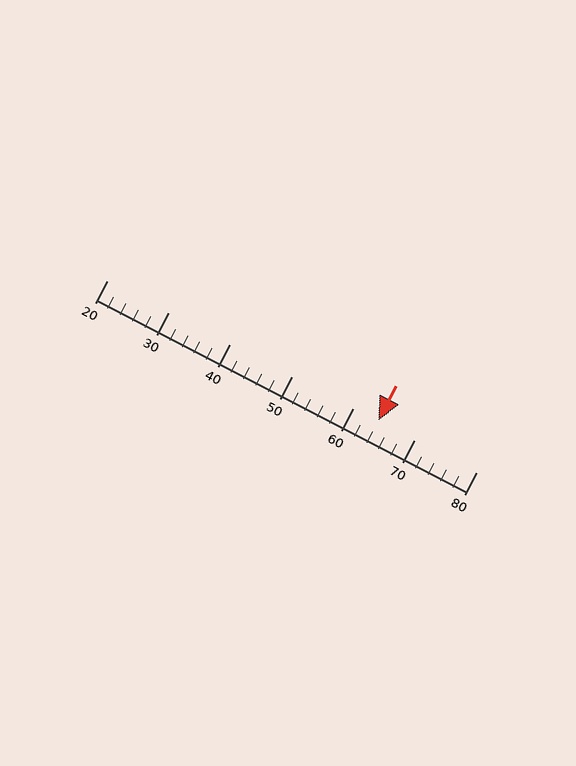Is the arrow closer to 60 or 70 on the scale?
The arrow is closer to 60.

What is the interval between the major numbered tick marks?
The major tick marks are spaced 10 units apart.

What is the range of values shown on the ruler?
The ruler shows values from 20 to 80.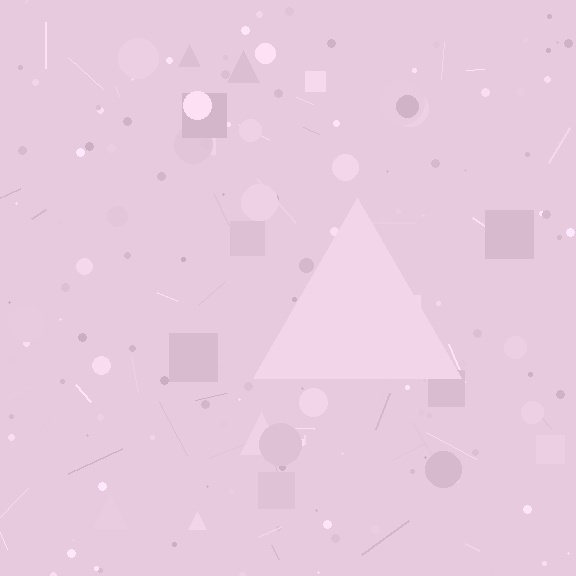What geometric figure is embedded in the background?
A triangle is embedded in the background.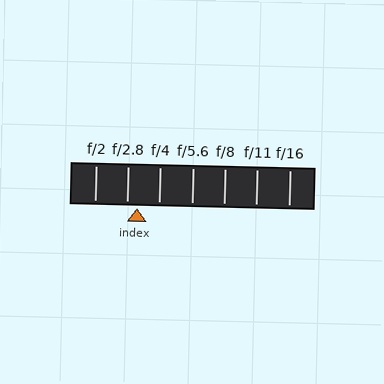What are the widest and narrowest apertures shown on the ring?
The widest aperture shown is f/2 and the narrowest is f/16.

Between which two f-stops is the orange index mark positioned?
The index mark is between f/2.8 and f/4.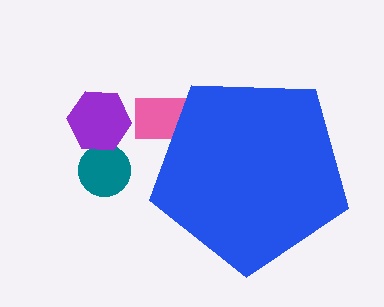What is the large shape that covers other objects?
A blue pentagon.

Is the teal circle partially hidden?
No, the teal circle is fully visible.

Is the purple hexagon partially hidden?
No, the purple hexagon is fully visible.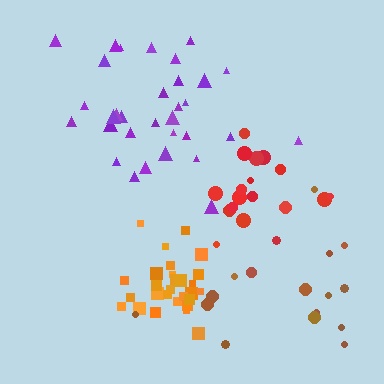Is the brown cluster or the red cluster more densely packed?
Red.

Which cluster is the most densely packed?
Orange.